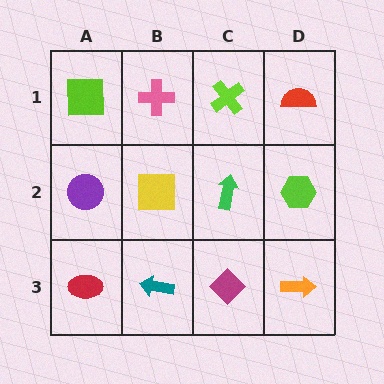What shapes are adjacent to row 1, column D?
A lime hexagon (row 2, column D), a lime cross (row 1, column C).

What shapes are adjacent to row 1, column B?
A yellow square (row 2, column B), a lime square (row 1, column A), a lime cross (row 1, column C).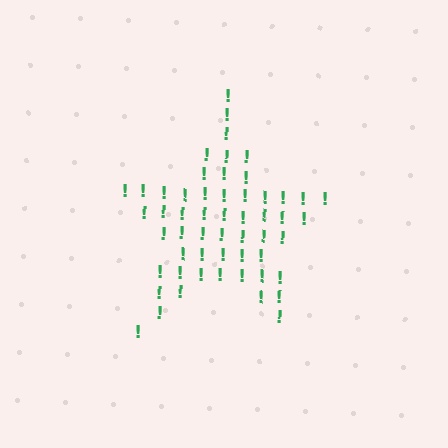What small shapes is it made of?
It is made of small exclamation marks.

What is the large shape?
The large shape is a star.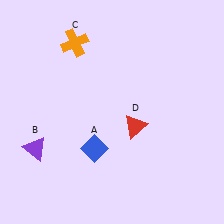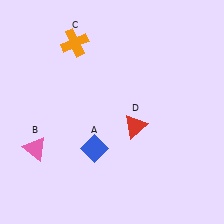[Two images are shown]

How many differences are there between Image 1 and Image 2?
There is 1 difference between the two images.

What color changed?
The triangle (B) changed from purple in Image 1 to pink in Image 2.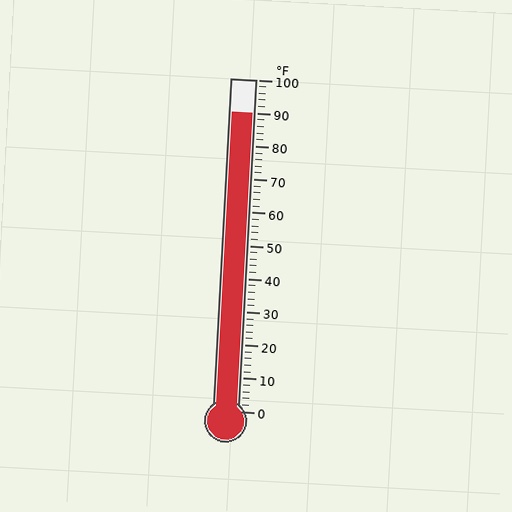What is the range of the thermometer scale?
The thermometer scale ranges from 0°F to 100°F.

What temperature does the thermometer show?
The thermometer shows approximately 90°F.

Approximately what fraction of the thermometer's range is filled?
The thermometer is filled to approximately 90% of its range.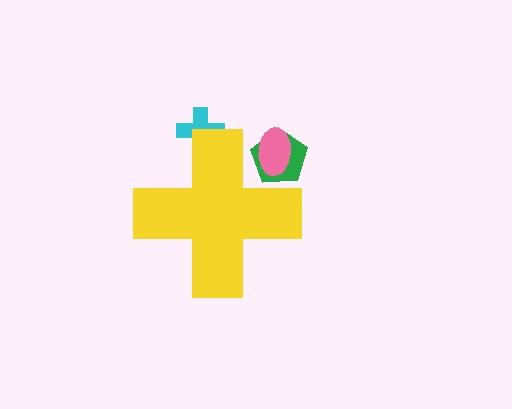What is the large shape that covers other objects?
A yellow cross.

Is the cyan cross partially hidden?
Yes, the cyan cross is partially hidden behind the yellow cross.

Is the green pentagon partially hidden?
Yes, the green pentagon is partially hidden behind the yellow cross.